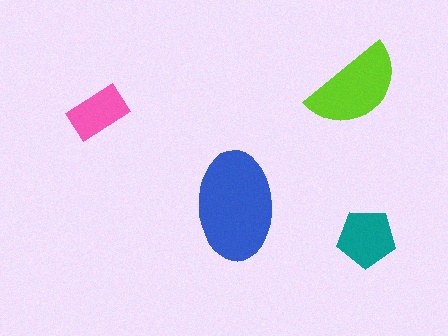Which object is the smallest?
The pink rectangle.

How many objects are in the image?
There are 4 objects in the image.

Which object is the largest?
The blue ellipse.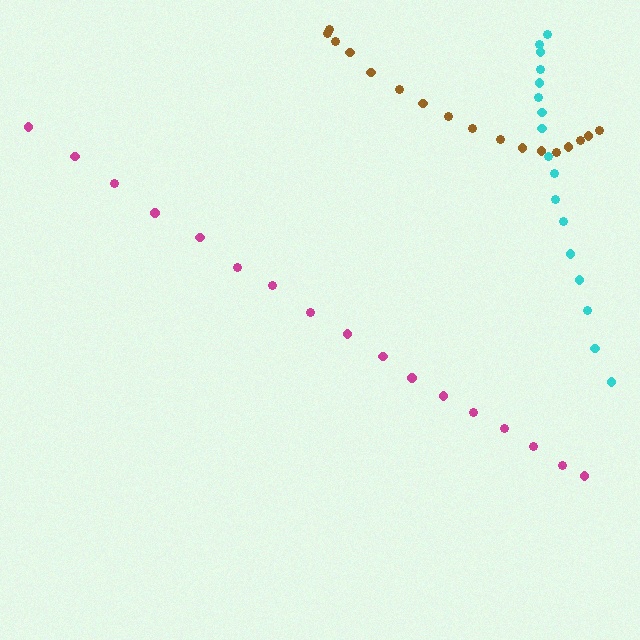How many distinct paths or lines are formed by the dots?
There are 3 distinct paths.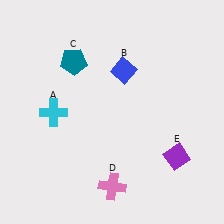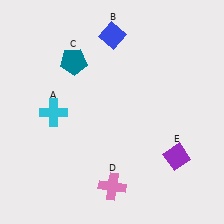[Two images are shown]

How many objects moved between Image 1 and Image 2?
1 object moved between the two images.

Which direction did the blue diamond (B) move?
The blue diamond (B) moved up.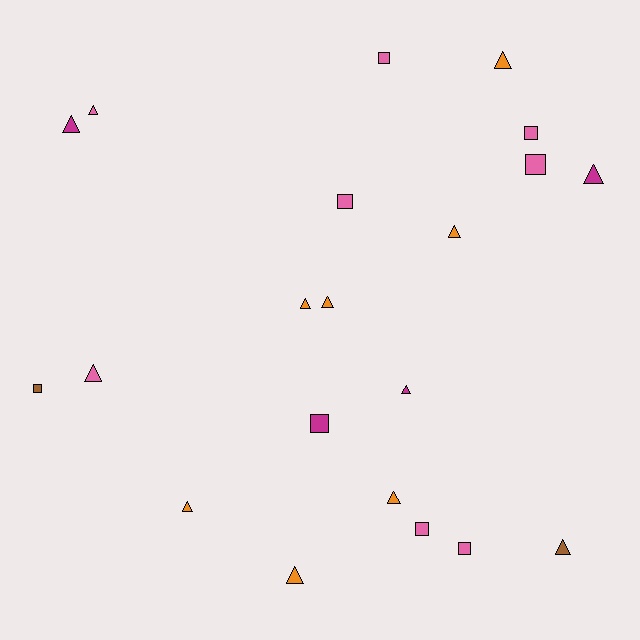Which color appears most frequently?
Pink, with 8 objects.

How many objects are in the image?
There are 21 objects.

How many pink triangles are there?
There are 2 pink triangles.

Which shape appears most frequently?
Triangle, with 13 objects.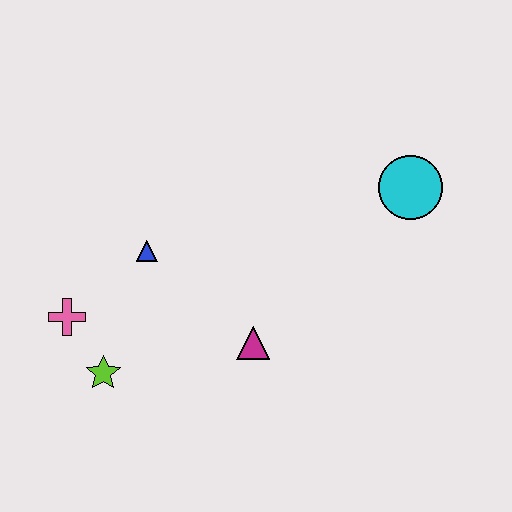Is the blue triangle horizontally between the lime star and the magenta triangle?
Yes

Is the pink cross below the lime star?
No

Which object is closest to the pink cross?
The lime star is closest to the pink cross.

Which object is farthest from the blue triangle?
The cyan circle is farthest from the blue triangle.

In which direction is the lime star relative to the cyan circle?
The lime star is to the left of the cyan circle.